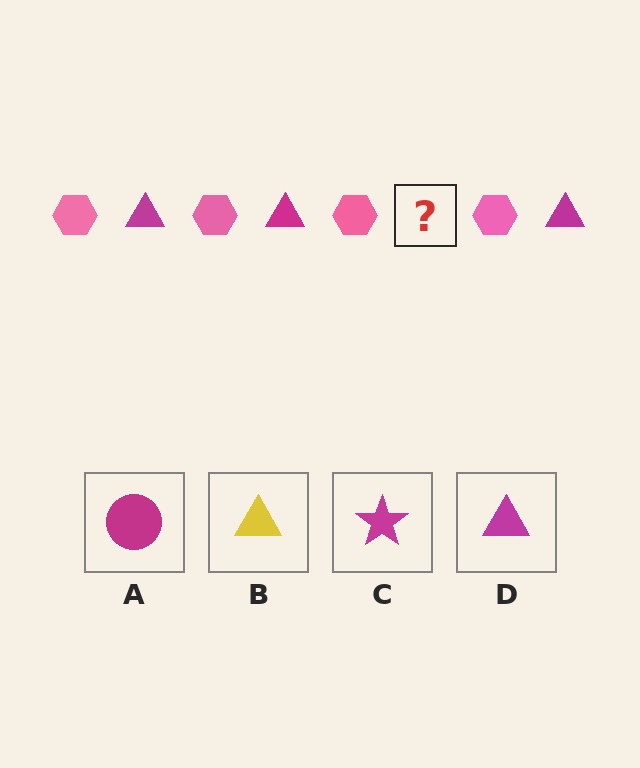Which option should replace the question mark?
Option D.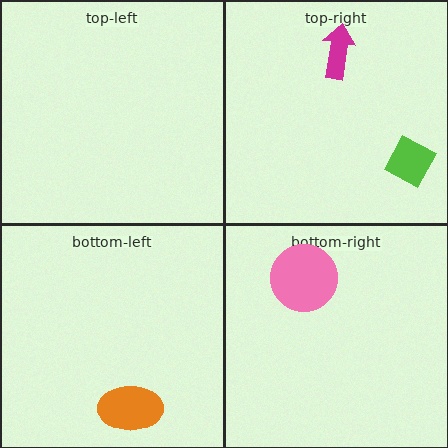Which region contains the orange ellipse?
The bottom-left region.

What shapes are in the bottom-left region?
The orange ellipse.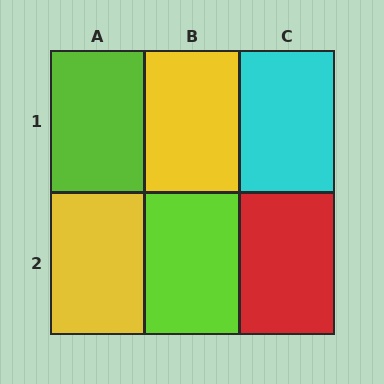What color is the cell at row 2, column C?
Red.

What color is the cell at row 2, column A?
Yellow.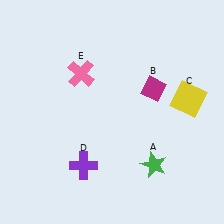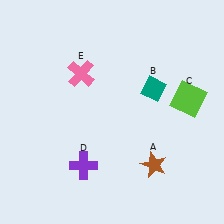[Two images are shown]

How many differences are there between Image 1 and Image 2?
There are 3 differences between the two images.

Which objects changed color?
A changed from green to brown. B changed from magenta to teal. C changed from yellow to lime.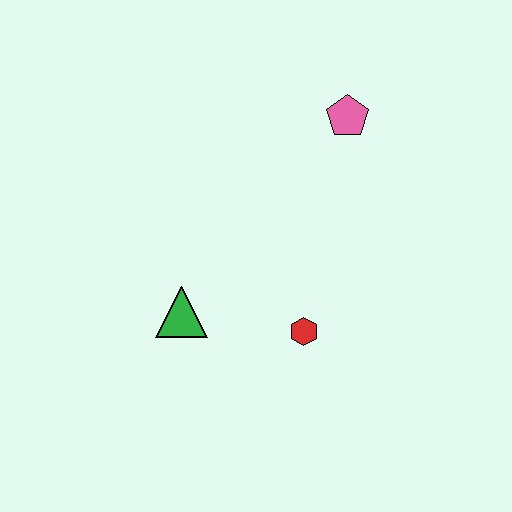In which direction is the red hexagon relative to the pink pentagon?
The red hexagon is below the pink pentagon.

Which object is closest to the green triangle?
The red hexagon is closest to the green triangle.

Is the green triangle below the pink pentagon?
Yes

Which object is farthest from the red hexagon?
The pink pentagon is farthest from the red hexagon.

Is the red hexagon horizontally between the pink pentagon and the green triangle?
Yes